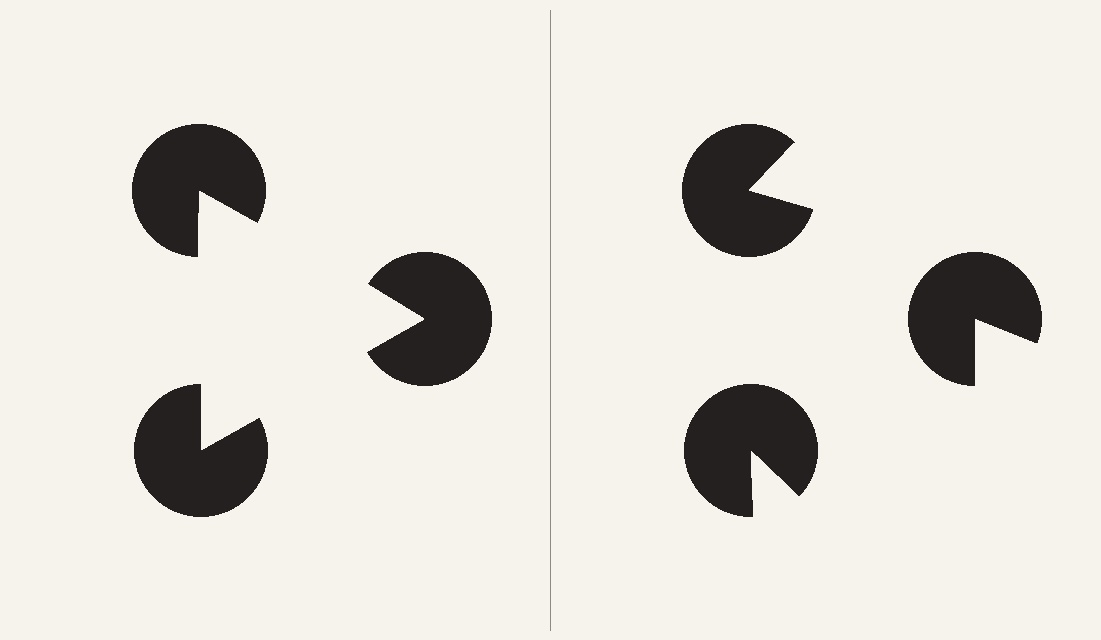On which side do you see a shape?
An illusory triangle appears on the left side. On the right side the wedge cuts are rotated, so no coherent shape forms.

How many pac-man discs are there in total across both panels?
6 — 3 on each side.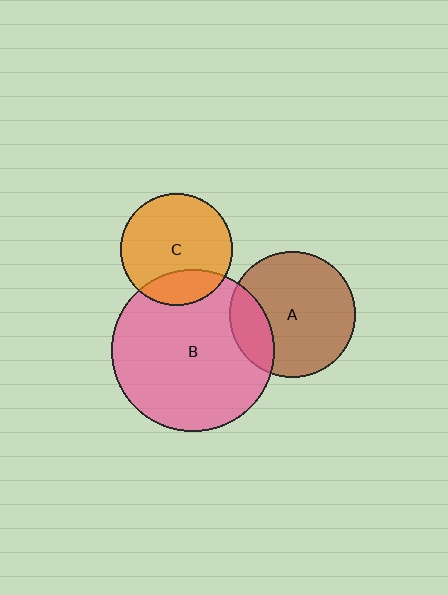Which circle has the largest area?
Circle B (pink).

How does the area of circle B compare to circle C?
Approximately 2.1 times.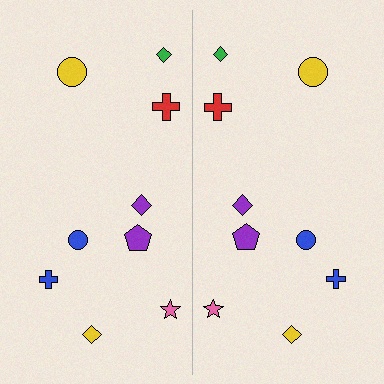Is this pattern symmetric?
Yes, this pattern has bilateral (reflection) symmetry.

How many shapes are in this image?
There are 18 shapes in this image.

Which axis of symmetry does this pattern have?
The pattern has a vertical axis of symmetry running through the center of the image.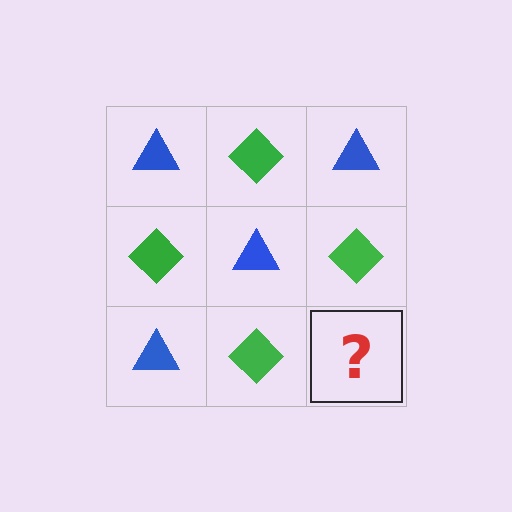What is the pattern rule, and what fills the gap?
The rule is that it alternates blue triangle and green diamond in a checkerboard pattern. The gap should be filled with a blue triangle.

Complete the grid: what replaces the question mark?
The question mark should be replaced with a blue triangle.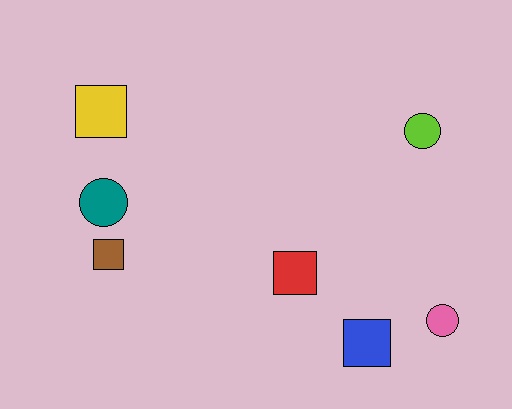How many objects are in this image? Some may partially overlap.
There are 7 objects.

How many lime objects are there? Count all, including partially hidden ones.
There is 1 lime object.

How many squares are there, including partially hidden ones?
There are 4 squares.